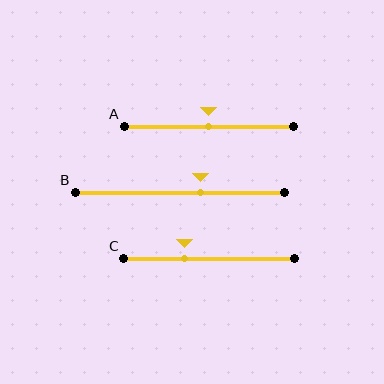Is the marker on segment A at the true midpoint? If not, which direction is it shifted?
Yes, the marker on segment A is at the true midpoint.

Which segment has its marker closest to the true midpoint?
Segment A has its marker closest to the true midpoint.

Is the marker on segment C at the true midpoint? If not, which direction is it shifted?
No, the marker on segment C is shifted to the left by about 15% of the segment length.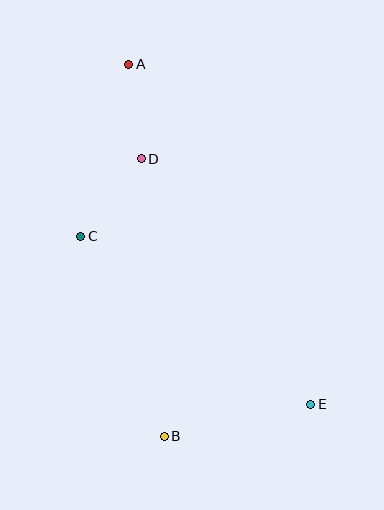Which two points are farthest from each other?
Points A and E are farthest from each other.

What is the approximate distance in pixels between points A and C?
The distance between A and C is approximately 179 pixels.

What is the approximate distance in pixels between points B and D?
The distance between B and D is approximately 278 pixels.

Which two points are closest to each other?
Points A and D are closest to each other.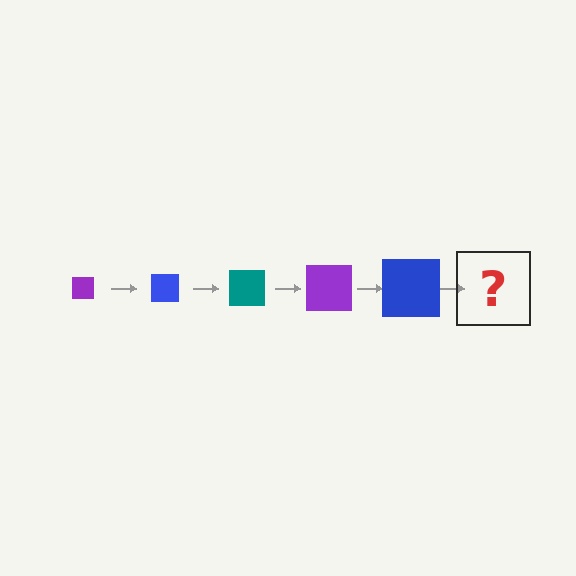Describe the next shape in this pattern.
It should be a teal square, larger than the previous one.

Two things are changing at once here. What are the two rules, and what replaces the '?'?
The two rules are that the square grows larger each step and the color cycles through purple, blue, and teal. The '?' should be a teal square, larger than the previous one.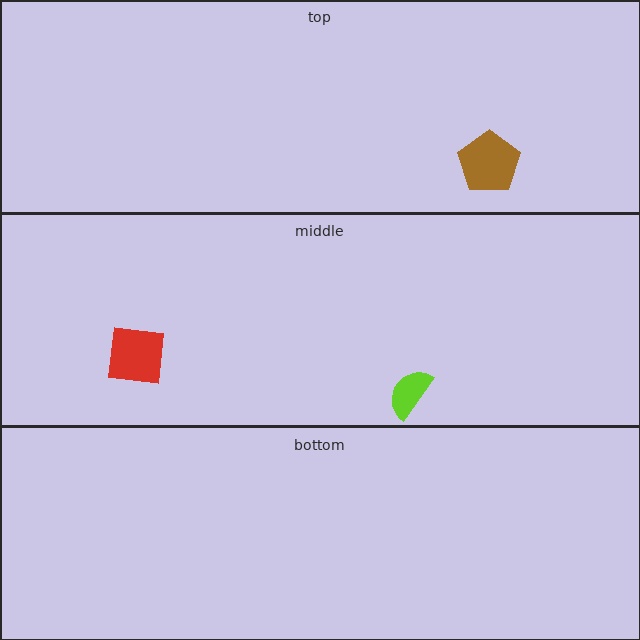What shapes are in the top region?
The brown pentagon.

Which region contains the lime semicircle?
The middle region.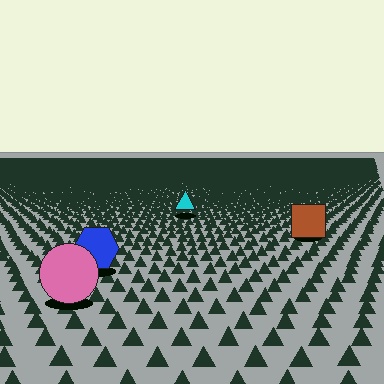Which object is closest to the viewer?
The pink circle is closest. The texture marks near it are larger and more spread out.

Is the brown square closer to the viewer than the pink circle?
No. The pink circle is closer — you can tell from the texture gradient: the ground texture is coarser near it.